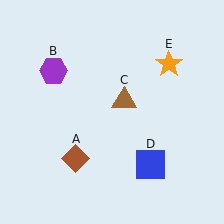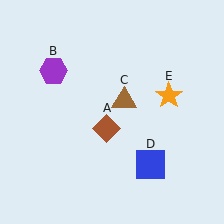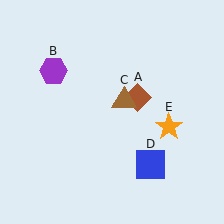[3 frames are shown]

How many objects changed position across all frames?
2 objects changed position: brown diamond (object A), orange star (object E).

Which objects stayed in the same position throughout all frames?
Purple hexagon (object B) and brown triangle (object C) and blue square (object D) remained stationary.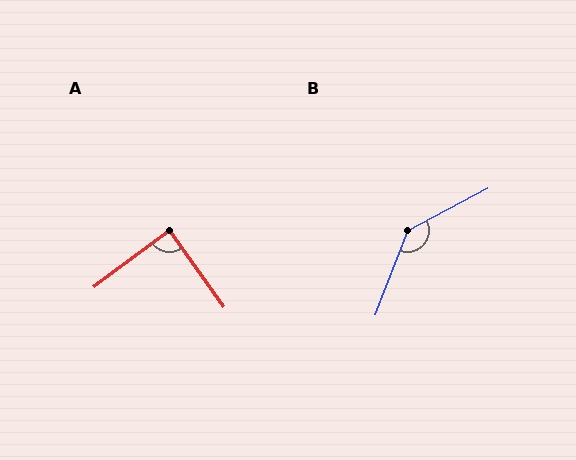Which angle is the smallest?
A, at approximately 89 degrees.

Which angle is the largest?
B, at approximately 139 degrees.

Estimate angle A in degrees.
Approximately 89 degrees.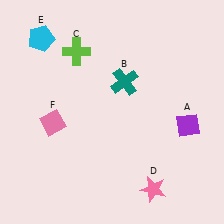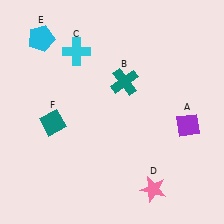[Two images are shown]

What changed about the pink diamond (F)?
In Image 1, F is pink. In Image 2, it changed to teal.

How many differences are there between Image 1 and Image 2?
There are 2 differences between the two images.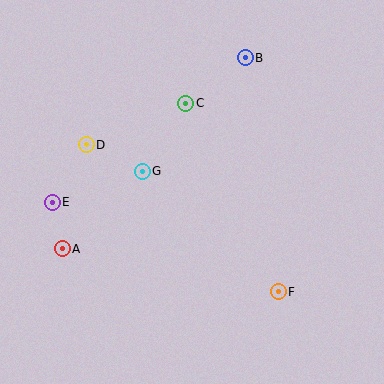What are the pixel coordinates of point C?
Point C is at (186, 103).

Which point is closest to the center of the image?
Point G at (142, 171) is closest to the center.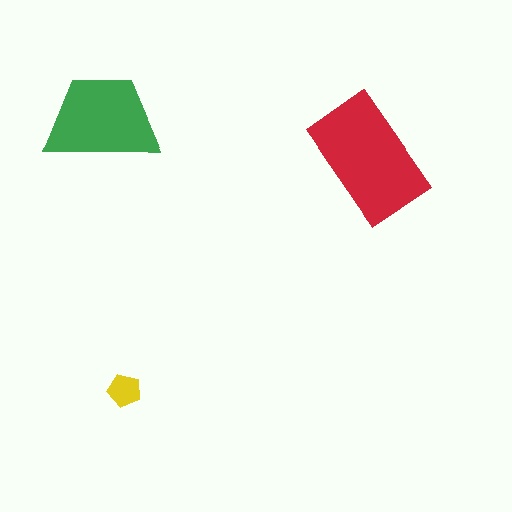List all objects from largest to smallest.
The red rectangle, the green trapezoid, the yellow pentagon.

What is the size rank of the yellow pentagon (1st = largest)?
3rd.